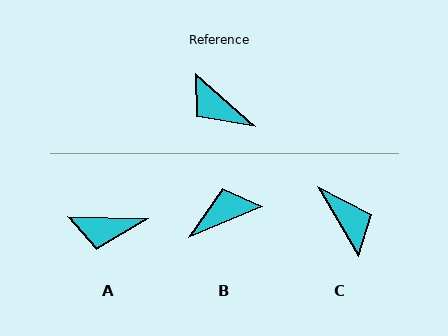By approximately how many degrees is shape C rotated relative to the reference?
Approximately 162 degrees counter-clockwise.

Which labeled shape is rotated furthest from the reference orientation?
C, about 162 degrees away.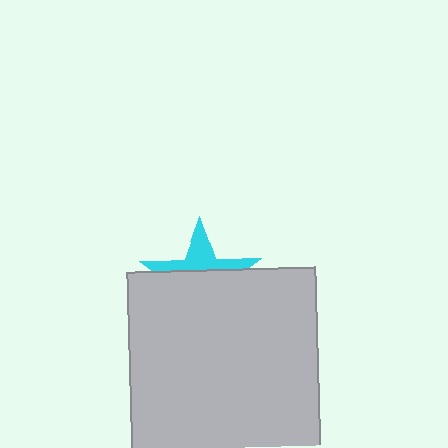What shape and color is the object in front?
The object in front is a light gray square.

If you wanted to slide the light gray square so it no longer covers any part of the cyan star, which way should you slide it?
Slide it down — that is the most direct way to separate the two shapes.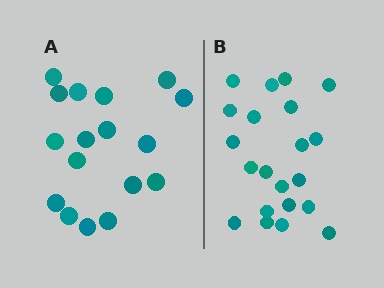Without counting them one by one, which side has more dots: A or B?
Region B (the right region) has more dots.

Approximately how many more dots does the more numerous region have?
Region B has about 4 more dots than region A.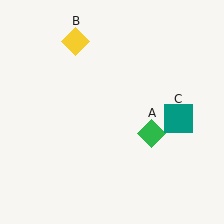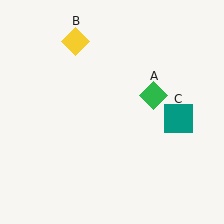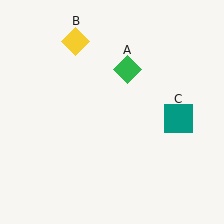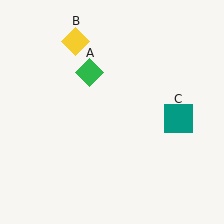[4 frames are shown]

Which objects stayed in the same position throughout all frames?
Yellow diamond (object B) and teal square (object C) remained stationary.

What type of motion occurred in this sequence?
The green diamond (object A) rotated counterclockwise around the center of the scene.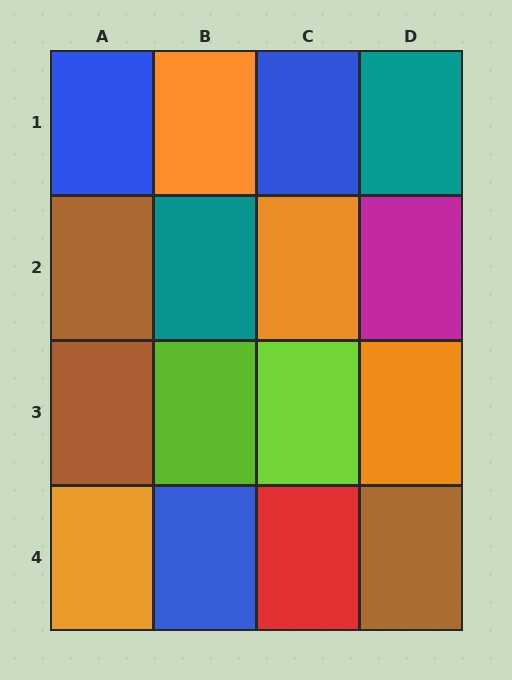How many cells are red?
1 cell is red.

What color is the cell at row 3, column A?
Brown.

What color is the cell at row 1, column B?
Orange.